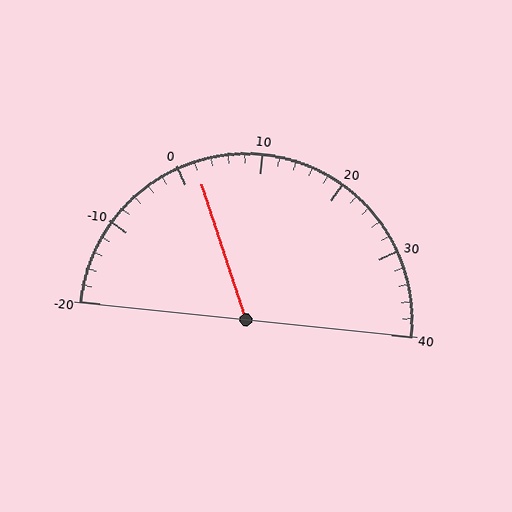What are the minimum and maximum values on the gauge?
The gauge ranges from -20 to 40.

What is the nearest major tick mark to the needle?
The nearest major tick mark is 0.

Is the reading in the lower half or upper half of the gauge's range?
The reading is in the lower half of the range (-20 to 40).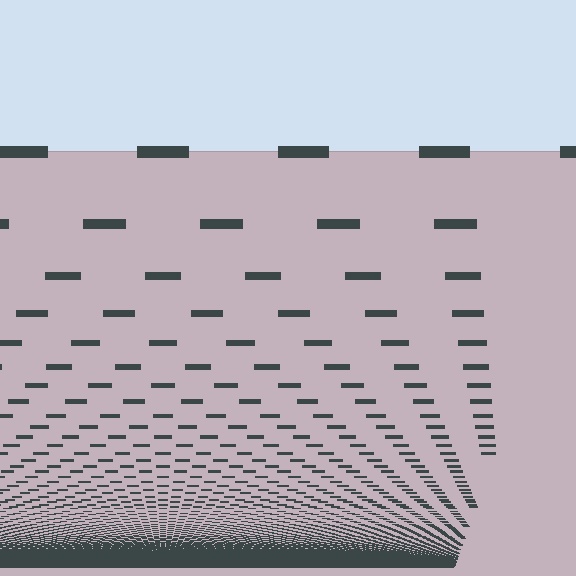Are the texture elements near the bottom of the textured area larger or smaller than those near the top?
Smaller. The gradient is inverted — elements near the bottom are smaller and denser.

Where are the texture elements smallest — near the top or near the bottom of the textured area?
Near the bottom.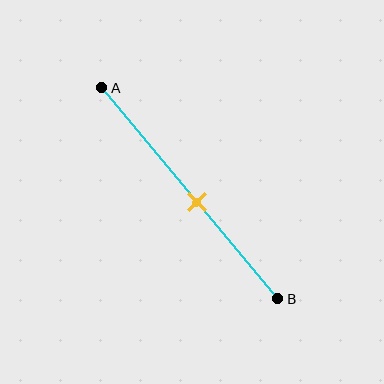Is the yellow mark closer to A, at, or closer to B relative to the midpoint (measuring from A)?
The yellow mark is closer to point B than the midpoint of segment AB.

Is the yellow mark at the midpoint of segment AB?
No, the mark is at about 55% from A, not at the 50% midpoint.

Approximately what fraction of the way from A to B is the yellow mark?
The yellow mark is approximately 55% of the way from A to B.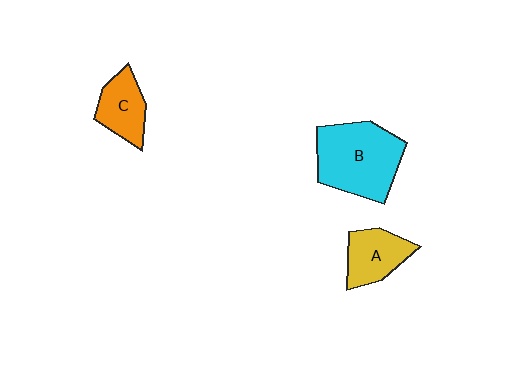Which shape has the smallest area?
Shape C (orange).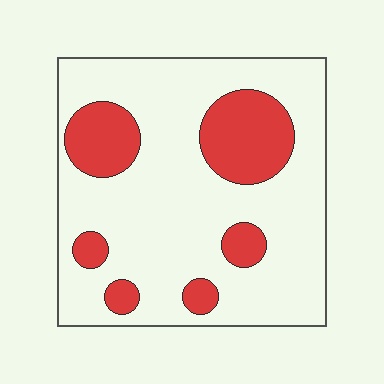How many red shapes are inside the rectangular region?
6.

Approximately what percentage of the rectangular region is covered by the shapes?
Approximately 25%.